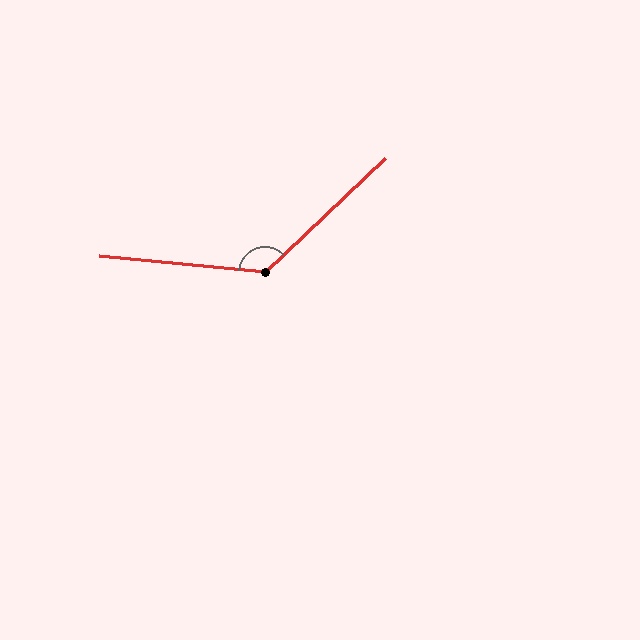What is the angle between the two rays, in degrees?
Approximately 131 degrees.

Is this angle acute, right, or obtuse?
It is obtuse.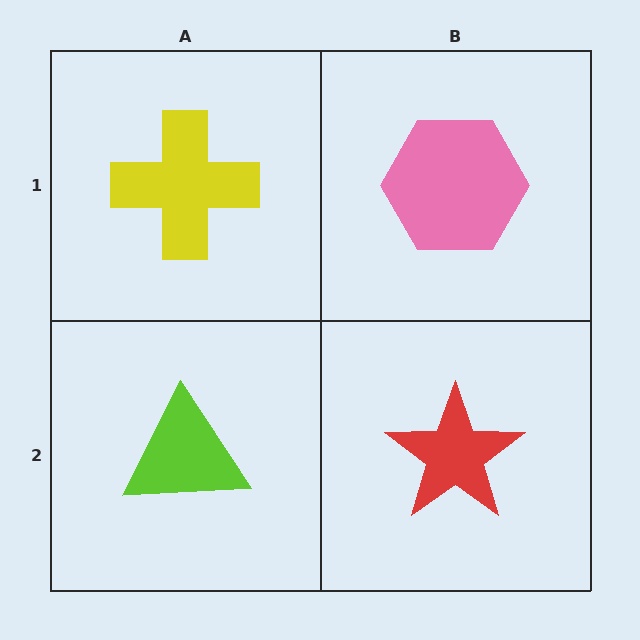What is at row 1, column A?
A yellow cross.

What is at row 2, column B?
A red star.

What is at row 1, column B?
A pink hexagon.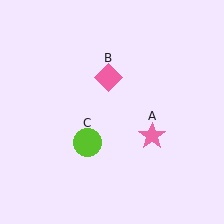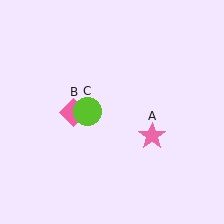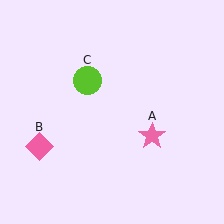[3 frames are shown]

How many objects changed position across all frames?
2 objects changed position: pink diamond (object B), lime circle (object C).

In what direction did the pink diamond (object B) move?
The pink diamond (object B) moved down and to the left.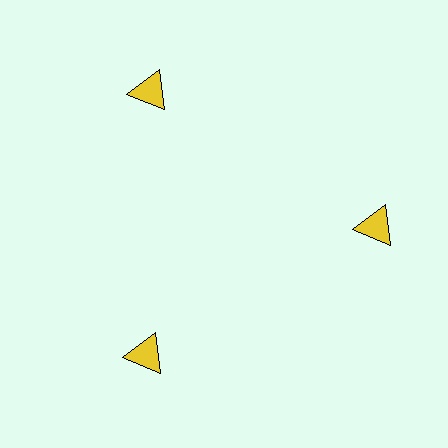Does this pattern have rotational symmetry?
Yes, this pattern has 3-fold rotational symmetry. It looks the same after rotating 120 degrees around the center.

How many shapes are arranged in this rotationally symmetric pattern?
There are 3 shapes, arranged in 3 groups of 1.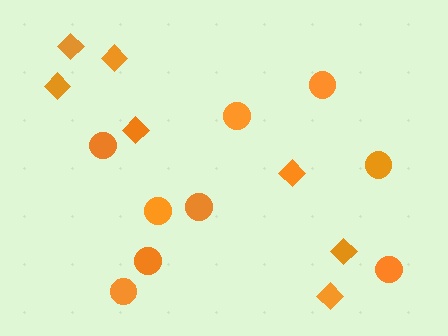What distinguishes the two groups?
There are 2 groups: one group of circles (9) and one group of diamonds (7).